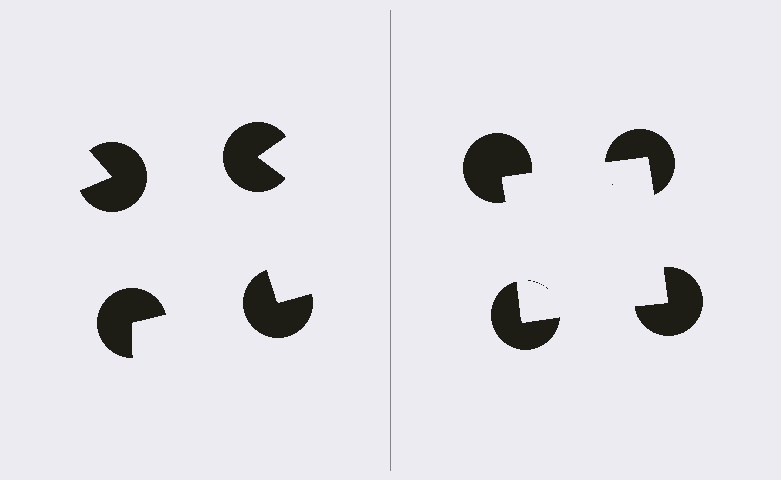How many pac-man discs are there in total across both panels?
8 — 4 on each side.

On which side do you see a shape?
An illusory square appears on the right side. On the left side the wedge cuts are rotated, so no coherent shape forms.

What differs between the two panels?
The pac-man discs are positioned identically on both sides; only the wedge orientations differ. On the right they align to a square; on the left they are misaligned.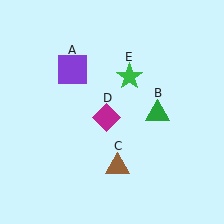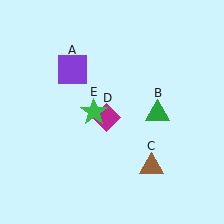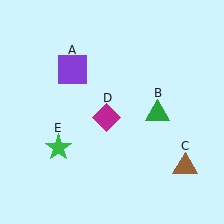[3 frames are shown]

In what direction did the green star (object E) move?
The green star (object E) moved down and to the left.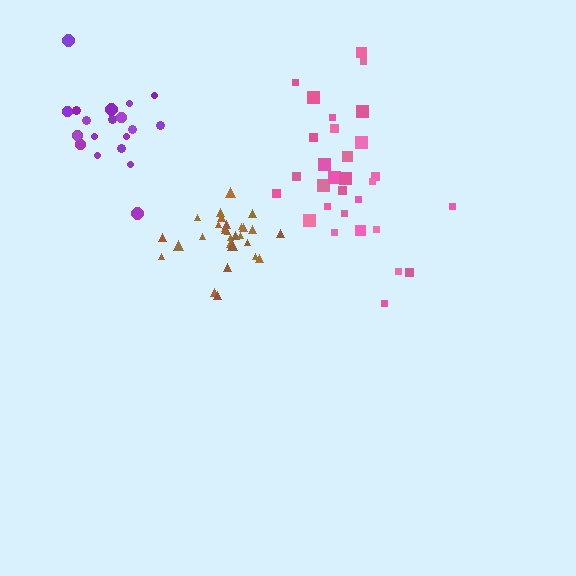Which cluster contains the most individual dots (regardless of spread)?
Pink (30).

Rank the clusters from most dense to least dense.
brown, purple, pink.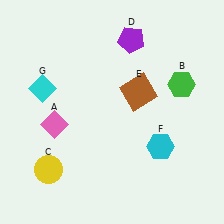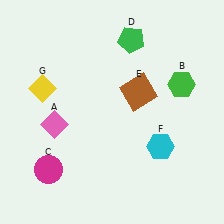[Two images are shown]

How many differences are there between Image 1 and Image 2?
There are 3 differences between the two images.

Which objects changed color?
C changed from yellow to magenta. D changed from purple to green. G changed from cyan to yellow.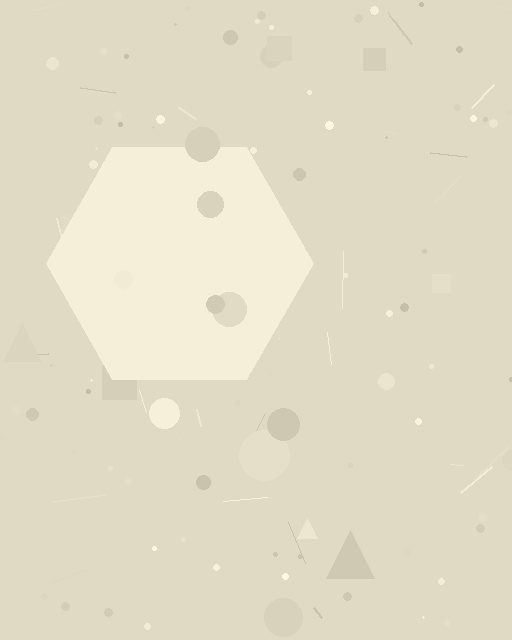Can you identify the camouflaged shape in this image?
The camouflaged shape is a hexagon.